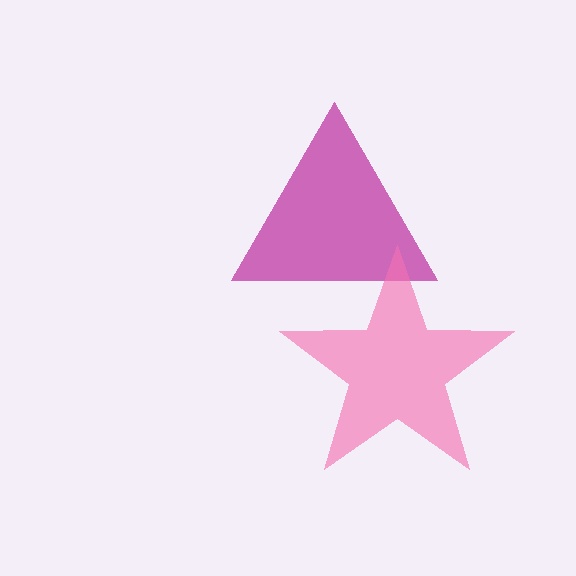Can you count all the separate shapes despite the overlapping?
Yes, there are 2 separate shapes.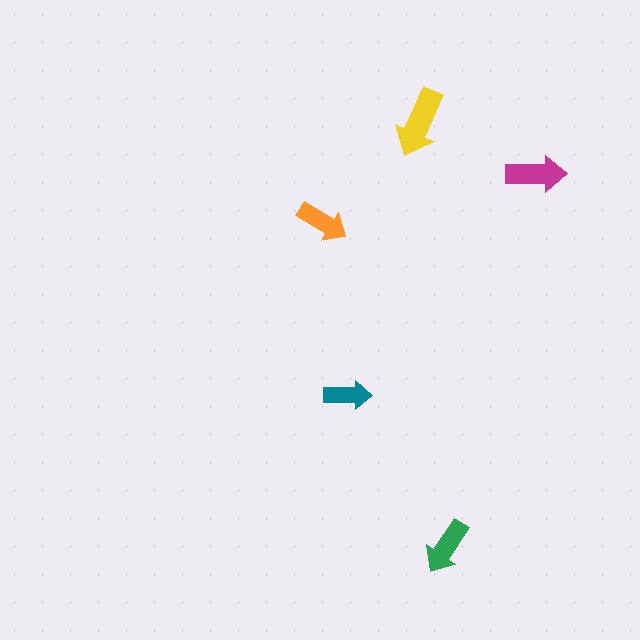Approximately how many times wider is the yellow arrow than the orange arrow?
About 1.5 times wider.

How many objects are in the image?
There are 5 objects in the image.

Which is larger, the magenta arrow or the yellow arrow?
The yellow one.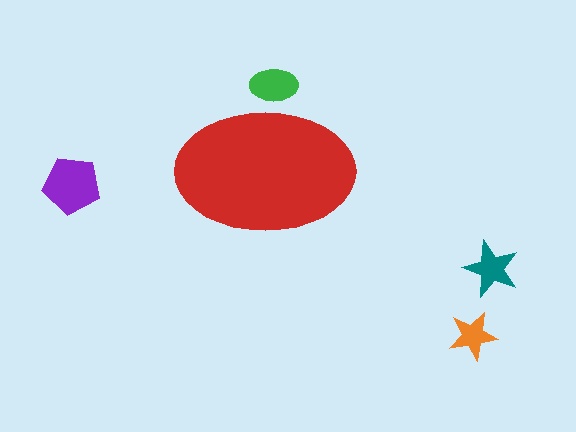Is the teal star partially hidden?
No, the teal star is fully visible.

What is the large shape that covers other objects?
A red ellipse.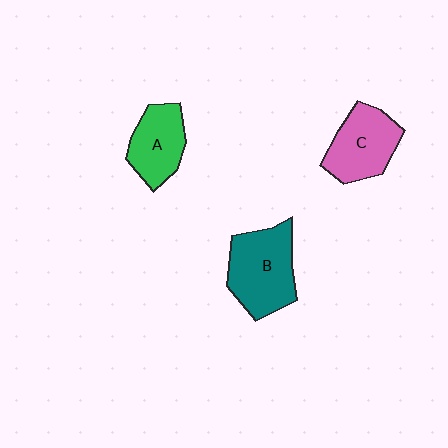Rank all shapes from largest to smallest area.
From largest to smallest: B (teal), C (pink), A (green).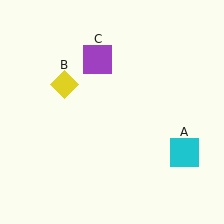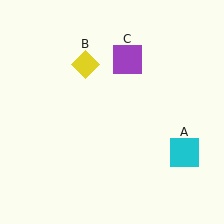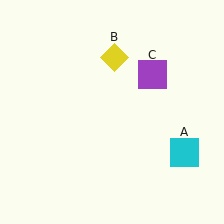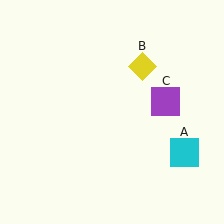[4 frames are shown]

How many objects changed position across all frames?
2 objects changed position: yellow diamond (object B), purple square (object C).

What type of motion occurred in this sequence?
The yellow diamond (object B), purple square (object C) rotated clockwise around the center of the scene.